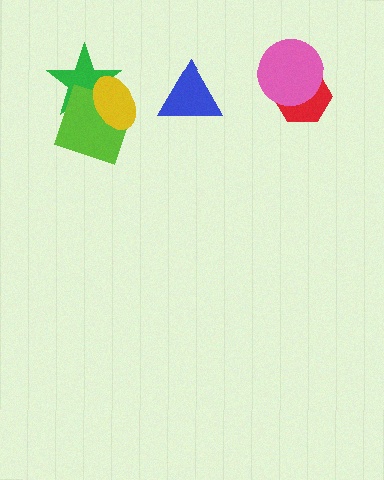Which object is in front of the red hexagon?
The pink circle is in front of the red hexagon.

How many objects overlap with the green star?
2 objects overlap with the green star.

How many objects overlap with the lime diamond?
2 objects overlap with the lime diamond.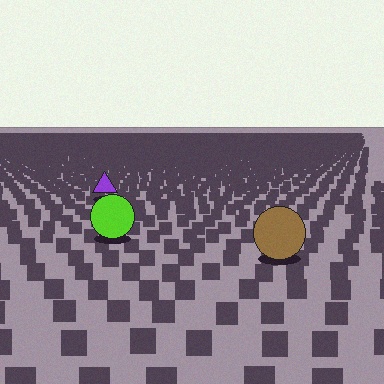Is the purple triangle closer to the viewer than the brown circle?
No. The brown circle is closer — you can tell from the texture gradient: the ground texture is coarser near it.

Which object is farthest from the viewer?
The purple triangle is farthest from the viewer. It appears smaller and the ground texture around it is denser.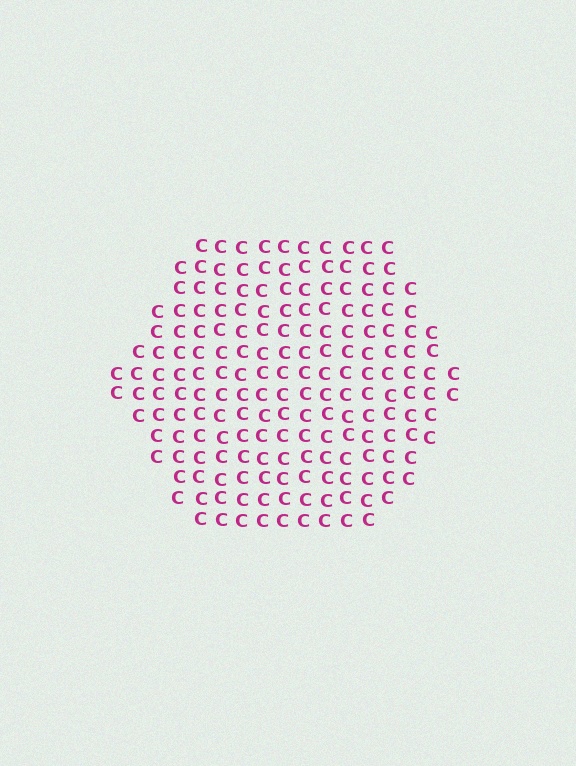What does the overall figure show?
The overall figure shows a hexagon.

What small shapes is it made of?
It is made of small letter C's.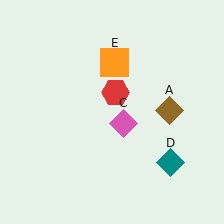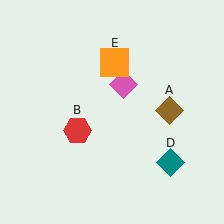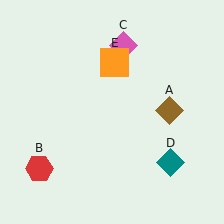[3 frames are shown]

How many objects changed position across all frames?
2 objects changed position: red hexagon (object B), pink diamond (object C).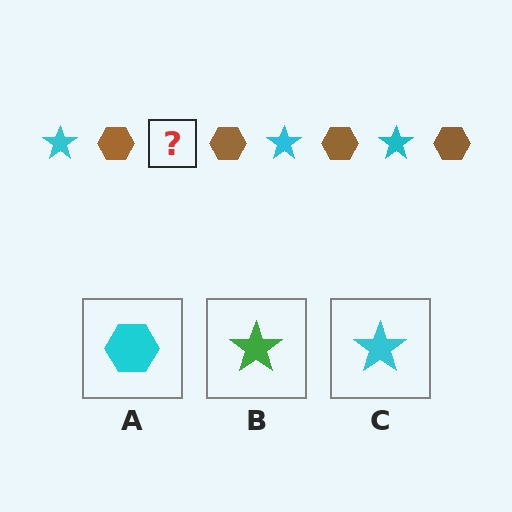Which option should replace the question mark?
Option C.